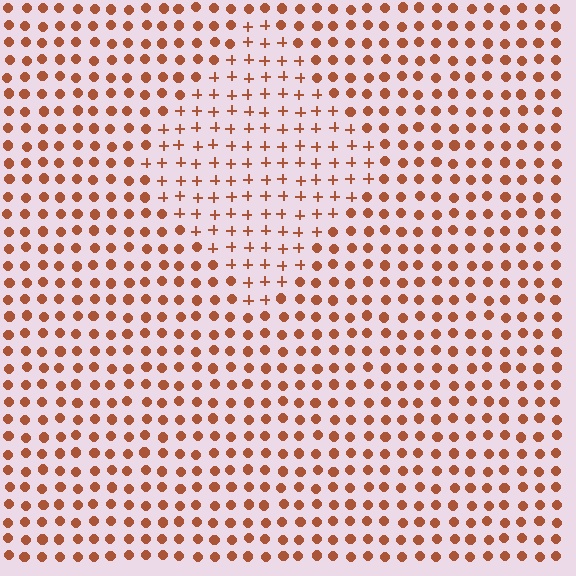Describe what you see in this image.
The image is filled with small brown elements arranged in a uniform grid. A diamond-shaped region contains plus signs, while the surrounding area contains circles. The boundary is defined purely by the change in element shape.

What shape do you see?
I see a diamond.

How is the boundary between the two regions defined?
The boundary is defined by a change in element shape: plus signs inside vs. circles outside. All elements share the same color and spacing.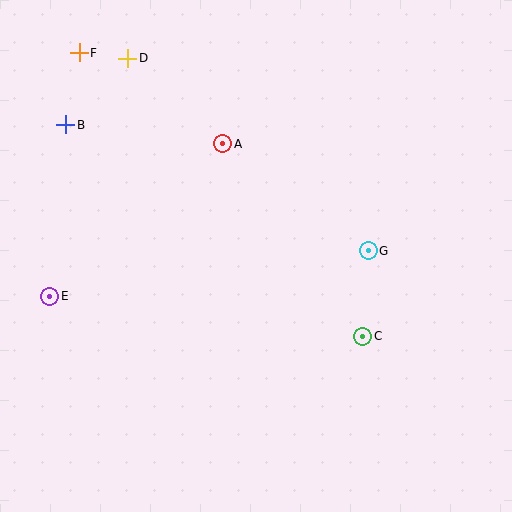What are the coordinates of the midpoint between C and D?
The midpoint between C and D is at (245, 197).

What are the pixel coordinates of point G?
Point G is at (368, 251).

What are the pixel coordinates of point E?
Point E is at (50, 296).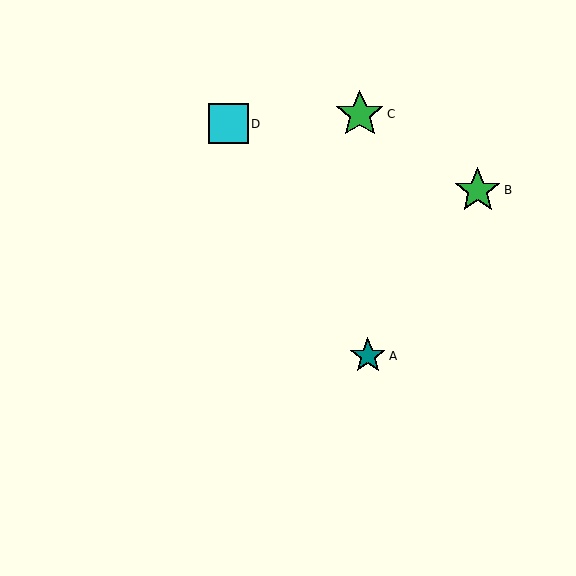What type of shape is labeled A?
Shape A is a teal star.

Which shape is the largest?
The green star (labeled C) is the largest.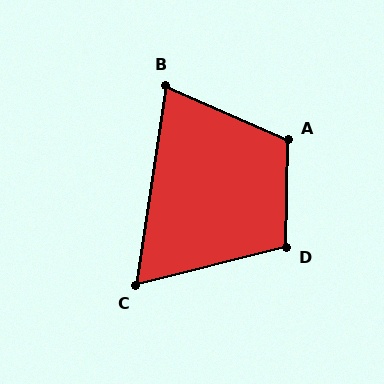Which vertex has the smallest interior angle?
C, at approximately 67 degrees.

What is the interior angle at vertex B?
Approximately 75 degrees (acute).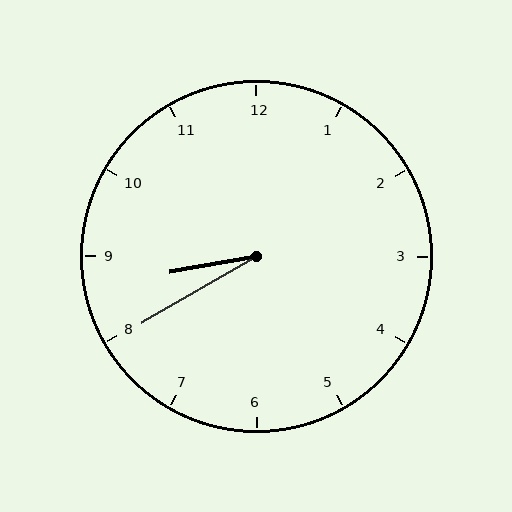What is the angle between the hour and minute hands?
Approximately 20 degrees.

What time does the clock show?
8:40.